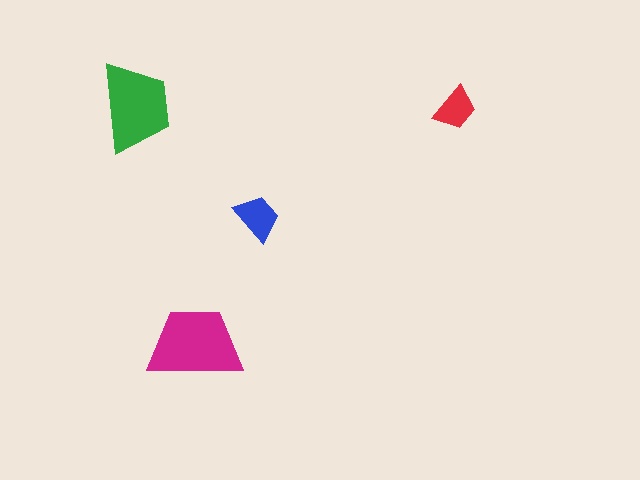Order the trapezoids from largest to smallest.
the magenta one, the green one, the blue one, the red one.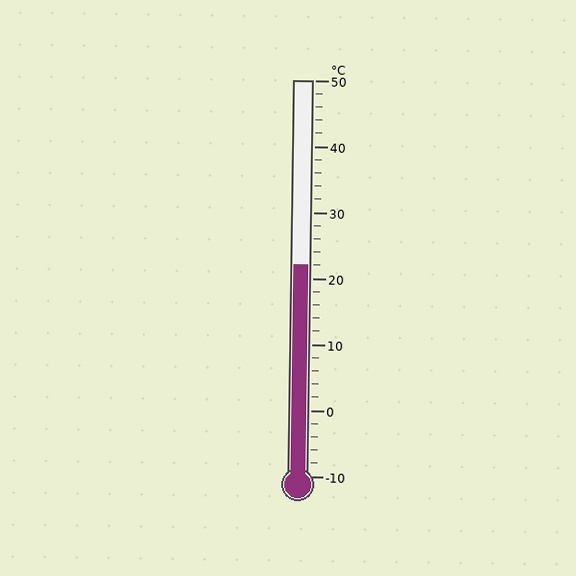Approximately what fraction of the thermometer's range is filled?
The thermometer is filled to approximately 55% of its range.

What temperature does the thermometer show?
The thermometer shows approximately 22°C.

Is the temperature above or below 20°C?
The temperature is above 20°C.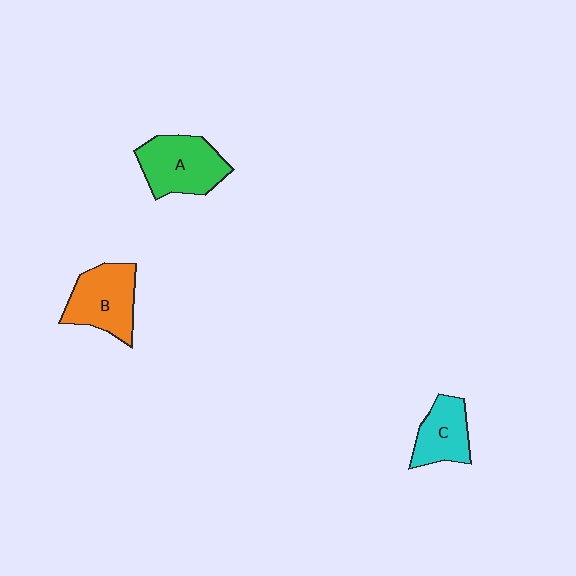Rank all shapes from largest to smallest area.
From largest to smallest: A (green), B (orange), C (cyan).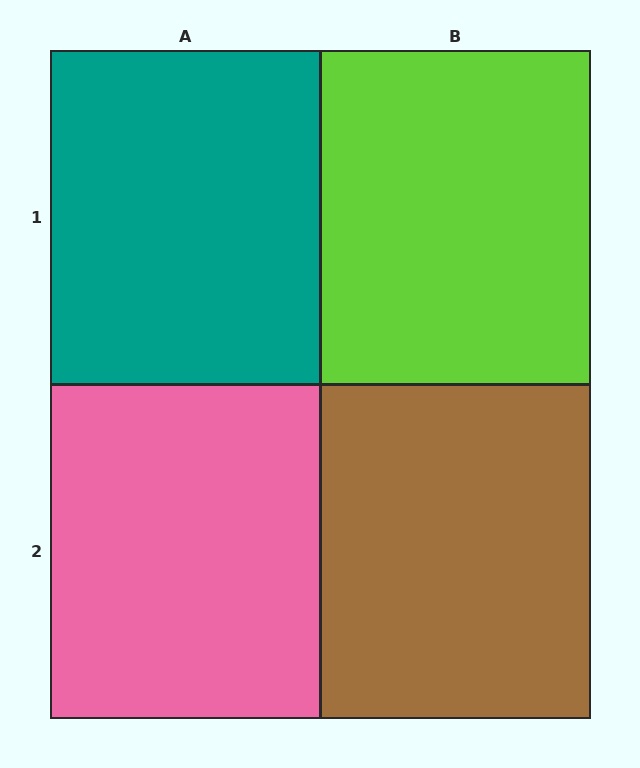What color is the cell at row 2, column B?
Brown.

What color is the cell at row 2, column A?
Pink.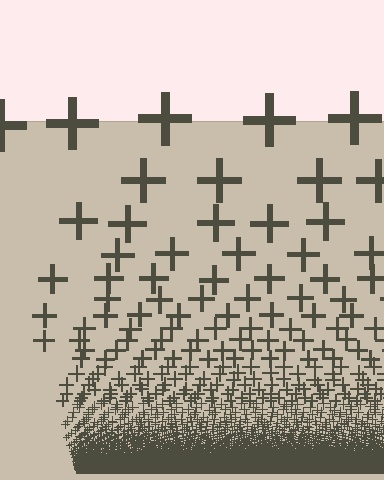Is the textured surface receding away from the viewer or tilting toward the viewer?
The surface appears to tilt toward the viewer. Texture elements get larger and sparser toward the top.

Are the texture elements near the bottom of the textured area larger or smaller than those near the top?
Smaller. The gradient is inverted — elements near the bottom are smaller and denser.